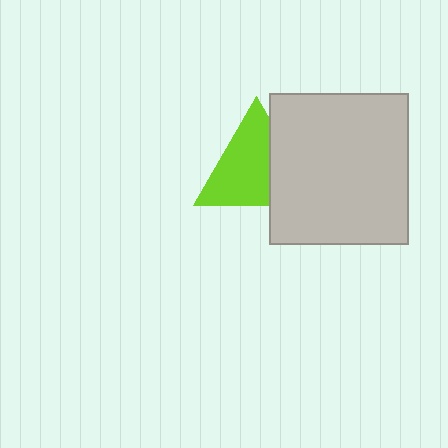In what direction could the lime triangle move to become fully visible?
The lime triangle could move left. That would shift it out from behind the light gray rectangle entirely.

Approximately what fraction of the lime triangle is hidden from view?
Roughly 32% of the lime triangle is hidden behind the light gray rectangle.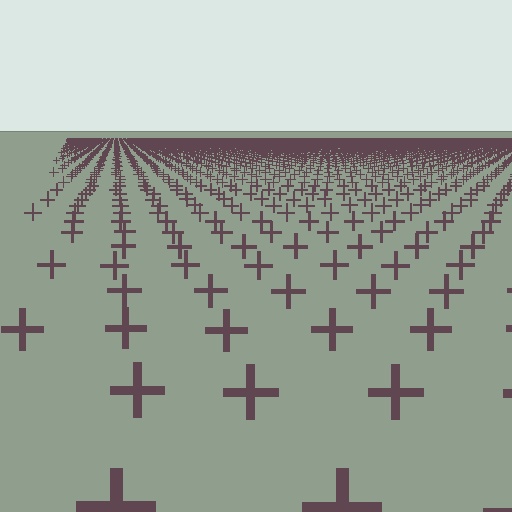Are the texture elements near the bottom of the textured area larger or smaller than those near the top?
Larger. Near the bottom, elements are closer to the viewer and appear at a bigger on-screen size.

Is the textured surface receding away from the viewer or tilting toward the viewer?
The surface is receding away from the viewer. Texture elements get smaller and denser toward the top.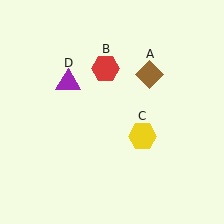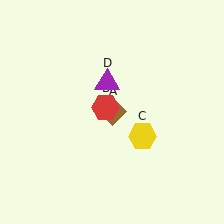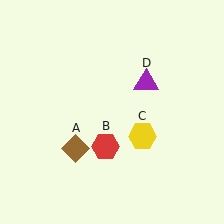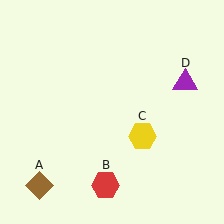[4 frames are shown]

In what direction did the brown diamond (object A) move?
The brown diamond (object A) moved down and to the left.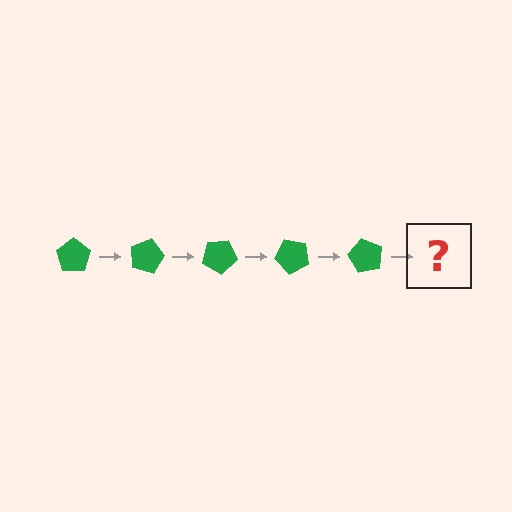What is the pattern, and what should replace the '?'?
The pattern is that the pentagon rotates 15 degrees each step. The '?' should be a green pentagon rotated 75 degrees.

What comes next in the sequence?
The next element should be a green pentagon rotated 75 degrees.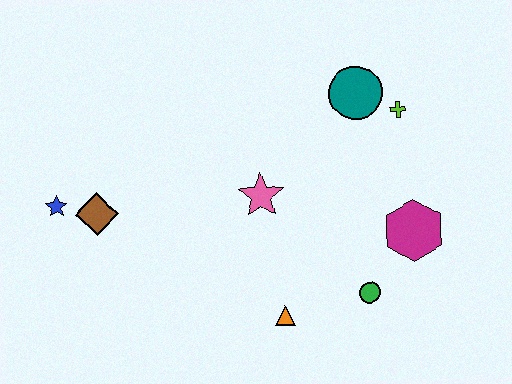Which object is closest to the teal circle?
The lime cross is closest to the teal circle.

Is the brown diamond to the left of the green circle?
Yes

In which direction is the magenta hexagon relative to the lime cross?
The magenta hexagon is below the lime cross.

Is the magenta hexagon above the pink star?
No